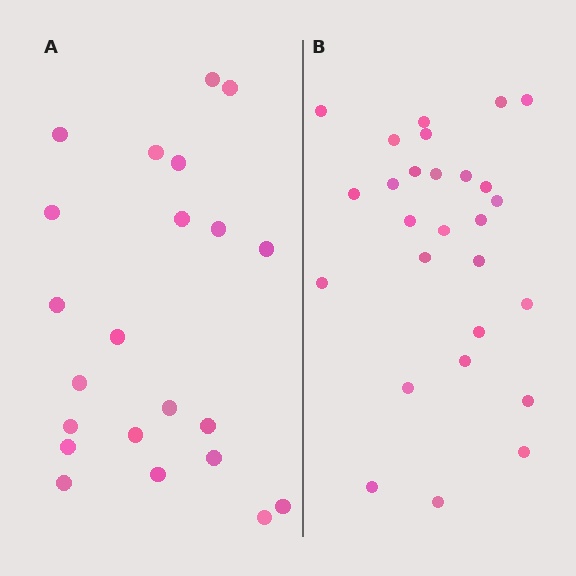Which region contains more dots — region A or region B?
Region B (the right region) has more dots.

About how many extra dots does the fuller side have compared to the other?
Region B has about 5 more dots than region A.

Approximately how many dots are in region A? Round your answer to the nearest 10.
About 20 dots. (The exact count is 22, which rounds to 20.)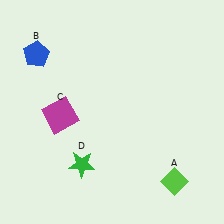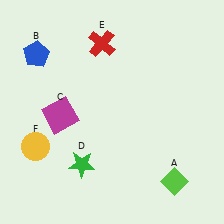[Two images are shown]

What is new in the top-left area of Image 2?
A red cross (E) was added in the top-left area of Image 2.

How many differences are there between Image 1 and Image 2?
There are 2 differences between the two images.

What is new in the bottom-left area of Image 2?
A yellow circle (F) was added in the bottom-left area of Image 2.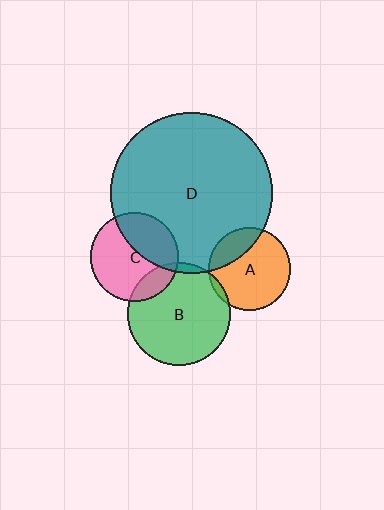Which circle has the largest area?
Circle D (teal).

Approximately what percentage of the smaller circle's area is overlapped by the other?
Approximately 15%.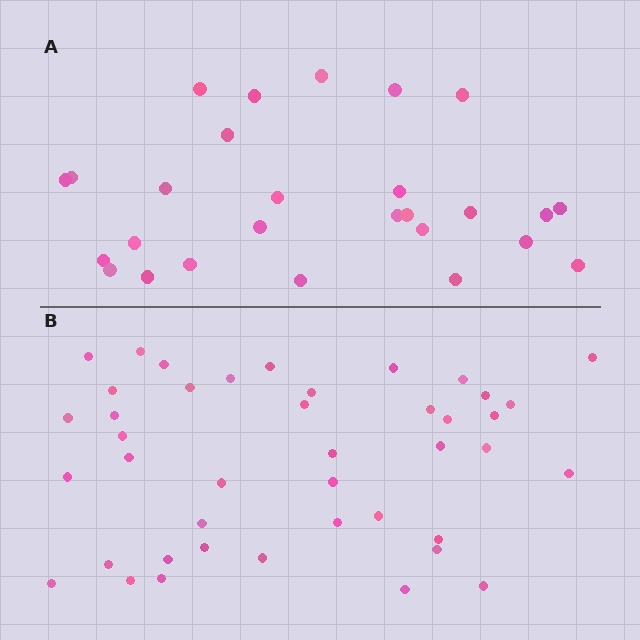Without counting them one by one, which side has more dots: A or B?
Region B (the bottom region) has more dots.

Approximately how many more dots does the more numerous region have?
Region B has approximately 15 more dots than region A.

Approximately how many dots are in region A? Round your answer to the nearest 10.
About 30 dots. (The exact count is 27, which rounds to 30.)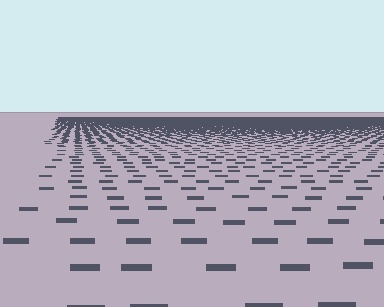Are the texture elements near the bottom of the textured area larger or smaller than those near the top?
Larger. Near the bottom, elements are closer to the viewer and appear at a bigger on-screen size.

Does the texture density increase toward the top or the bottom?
Density increases toward the top.